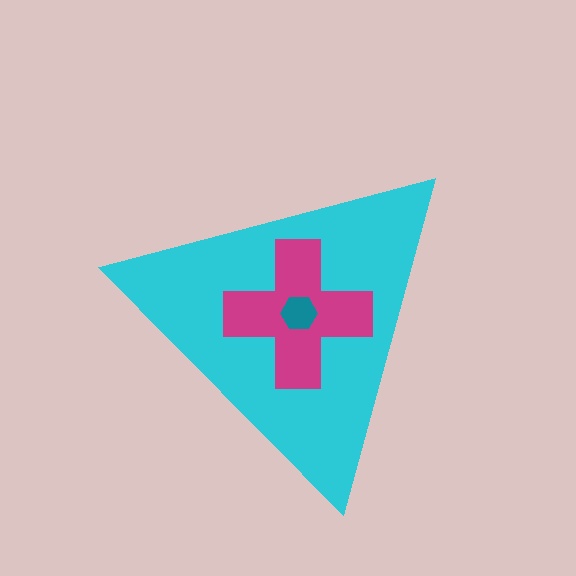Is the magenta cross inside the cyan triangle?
Yes.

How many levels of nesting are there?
3.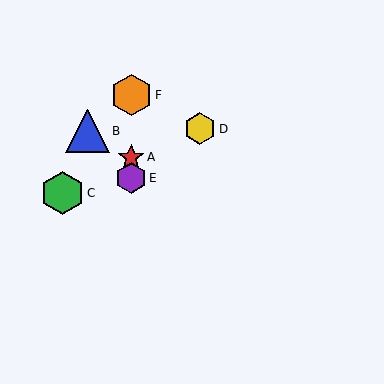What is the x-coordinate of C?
Object C is at x≈62.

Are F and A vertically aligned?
Yes, both are at x≈131.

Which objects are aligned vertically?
Objects A, E, F are aligned vertically.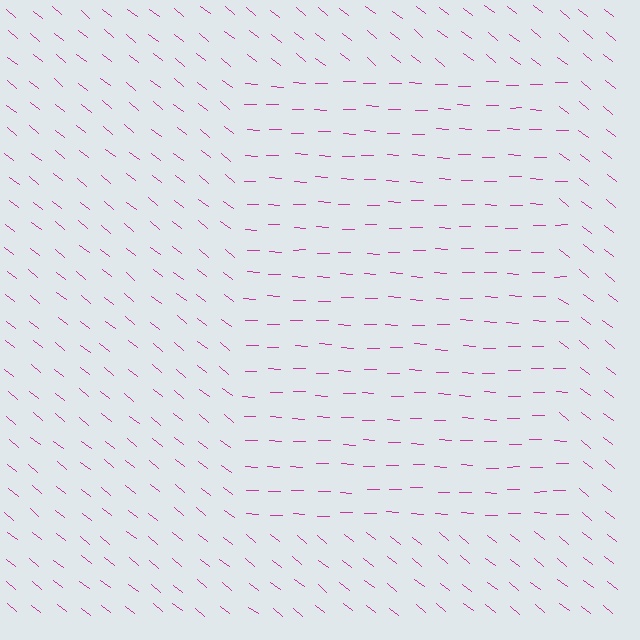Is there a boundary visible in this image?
Yes, there is a texture boundary formed by a change in line orientation.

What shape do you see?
I see a rectangle.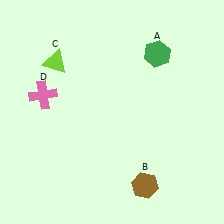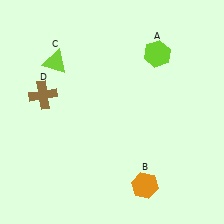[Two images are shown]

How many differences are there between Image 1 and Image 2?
There are 3 differences between the two images.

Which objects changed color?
A changed from green to lime. B changed from brown to orange. D changed from pink to brown.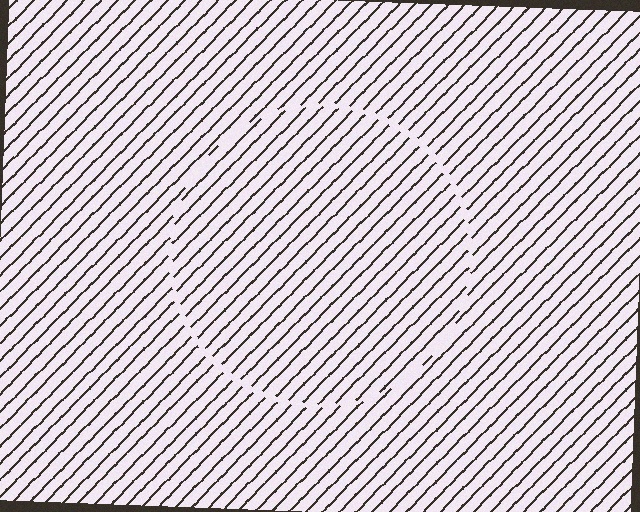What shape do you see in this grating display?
An illusory circle. The interior of the shape contains the same grating, shifted by half a period — the contour is defined by the phase discontinuity where line-ends from the inner and outer gratings abut.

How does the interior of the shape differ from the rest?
The interior of the shape contains the same grating, shifted by half a period — the contour is defined by the phase discontinuity where line-ends from the inner and outer gratings abut.